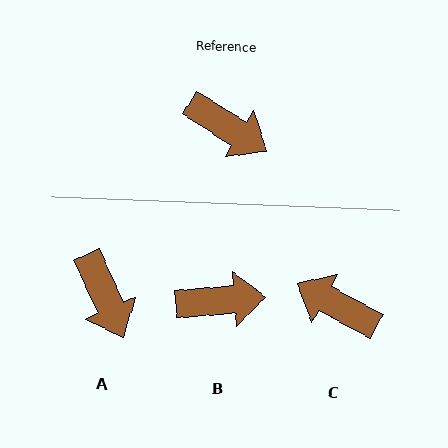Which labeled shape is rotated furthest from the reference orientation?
C, about 176 degrees away.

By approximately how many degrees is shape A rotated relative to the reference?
Approximately 34 degrees clockwise.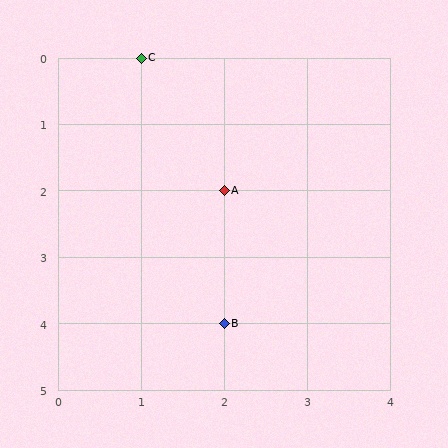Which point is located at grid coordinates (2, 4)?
Point B is at (2, 4).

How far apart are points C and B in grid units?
Points C and B are 1 column and 4 rows apart (about 4.1 grid units diagonally).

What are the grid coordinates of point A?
Point A is at grid coordinates (2, 2).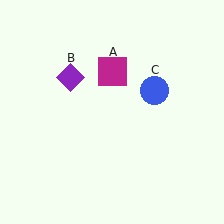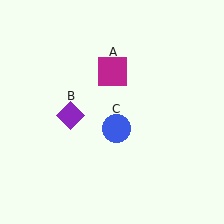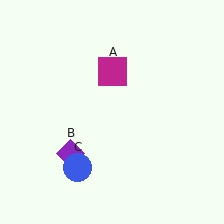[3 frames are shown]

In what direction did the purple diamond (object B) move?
The purple diamond (object B) moved down.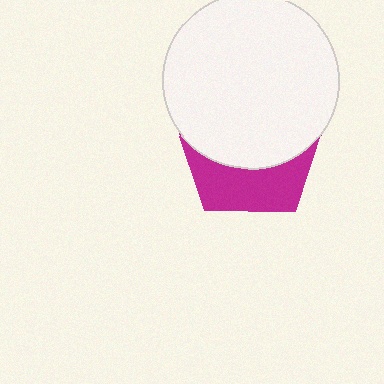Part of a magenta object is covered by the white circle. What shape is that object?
It is a pentagon.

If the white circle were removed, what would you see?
You would see the complete magenta pentagon.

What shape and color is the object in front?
The object in front is a white circle.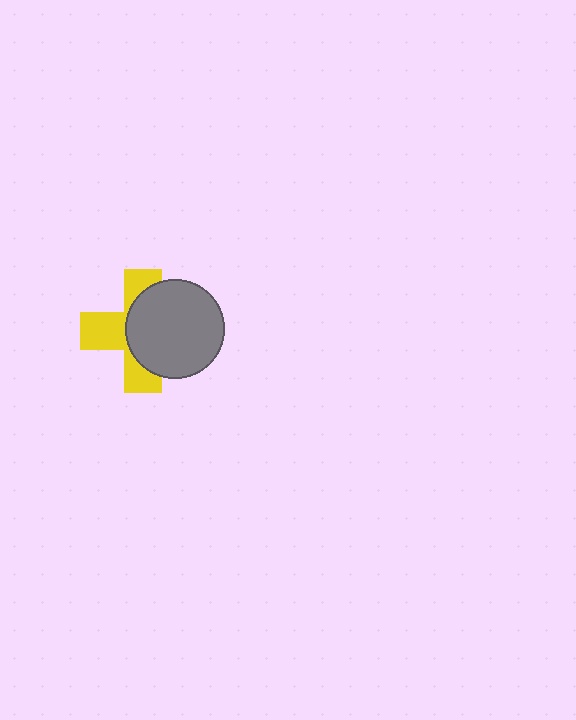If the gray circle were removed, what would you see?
You would see the complete yellow cross.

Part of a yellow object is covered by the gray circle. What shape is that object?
It is a cross.